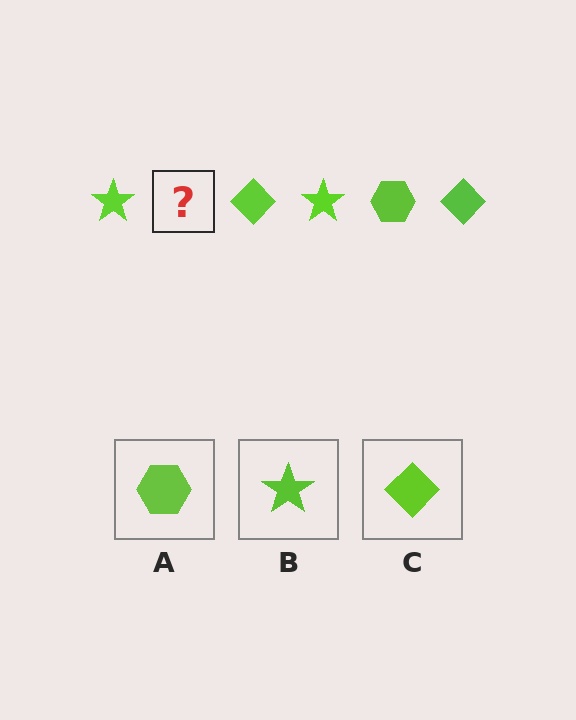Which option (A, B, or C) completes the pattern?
A.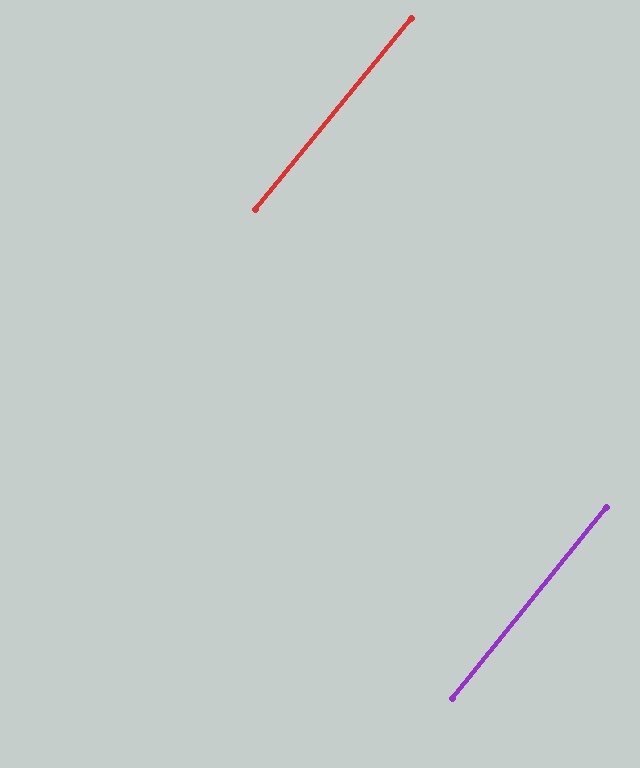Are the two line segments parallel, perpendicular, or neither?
Parallel — their directions differ by only 0.2°.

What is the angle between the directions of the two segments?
Approximately 0 degrees.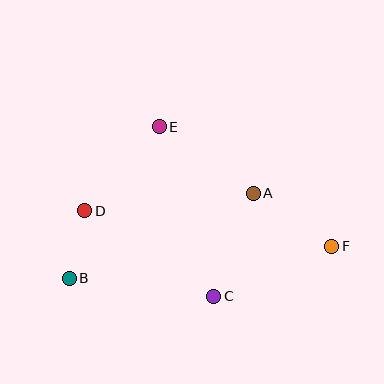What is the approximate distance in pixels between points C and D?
The distance between C and D is approximately 155 pixels.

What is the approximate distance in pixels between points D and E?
The distance between D and E is approximately 112 pixels.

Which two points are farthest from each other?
Points B and F are farthest from each other.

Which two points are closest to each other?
Points B and D are closest to each other.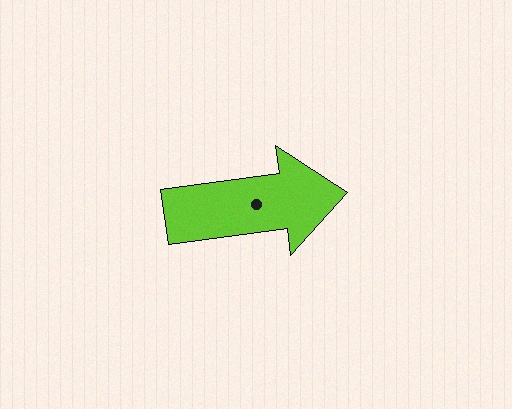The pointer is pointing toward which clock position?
Roughly 3 o'clock.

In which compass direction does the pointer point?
East.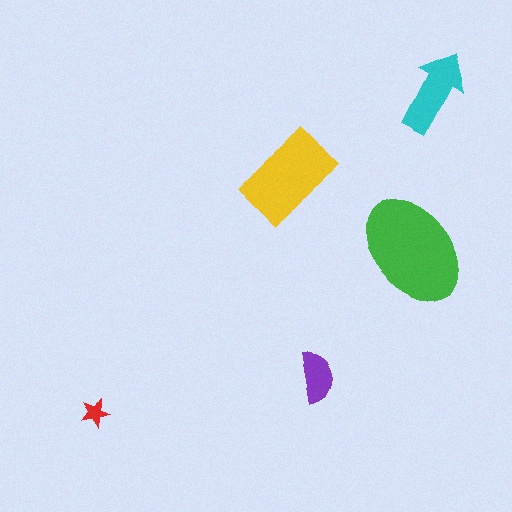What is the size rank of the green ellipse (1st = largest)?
1st.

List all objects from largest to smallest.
The green ellipse, the yellow rectangle, the cyan arrow, the purple semicircle, the red star.